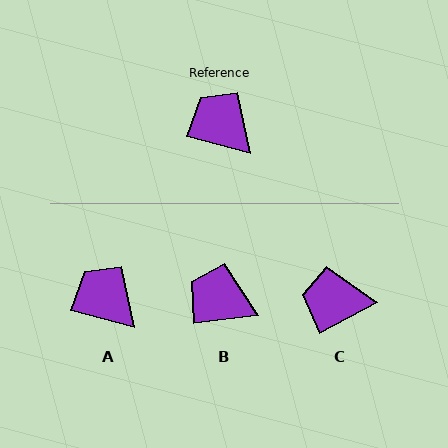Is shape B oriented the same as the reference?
No, it is off by about 21 degrees.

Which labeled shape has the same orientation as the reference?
A.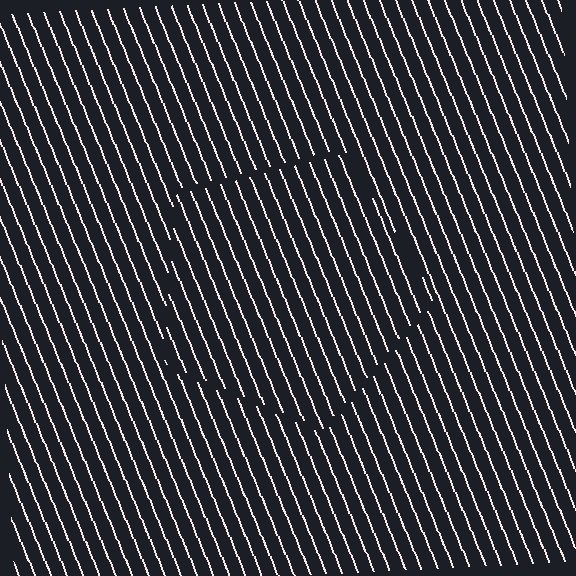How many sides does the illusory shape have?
5 sides — the line-ends trace a pentagon.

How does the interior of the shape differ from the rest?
The interior of the shape contains the same grating, shifted by half a period — the contour is defined by the phase discontinuity where line-ends from the inner and outer gratings abut.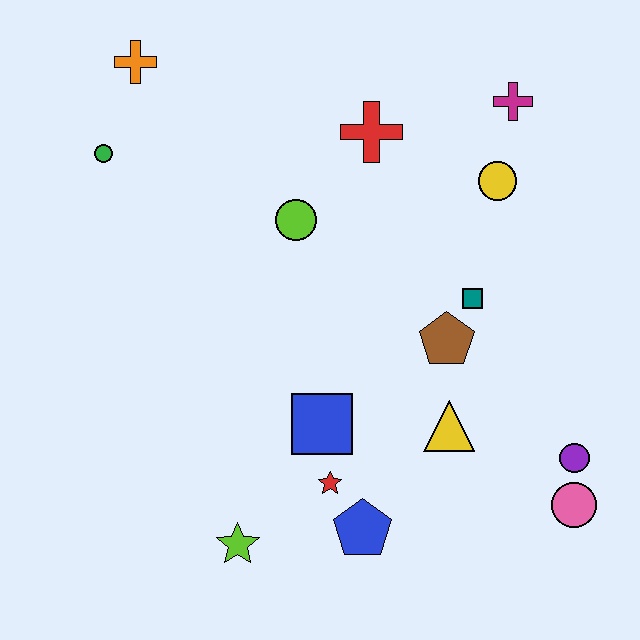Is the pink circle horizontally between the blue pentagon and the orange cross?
No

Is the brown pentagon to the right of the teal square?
No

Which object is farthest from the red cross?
The lime star is farthest from the red cross.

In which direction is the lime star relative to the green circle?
The lime star is below the green circle.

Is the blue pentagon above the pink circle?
No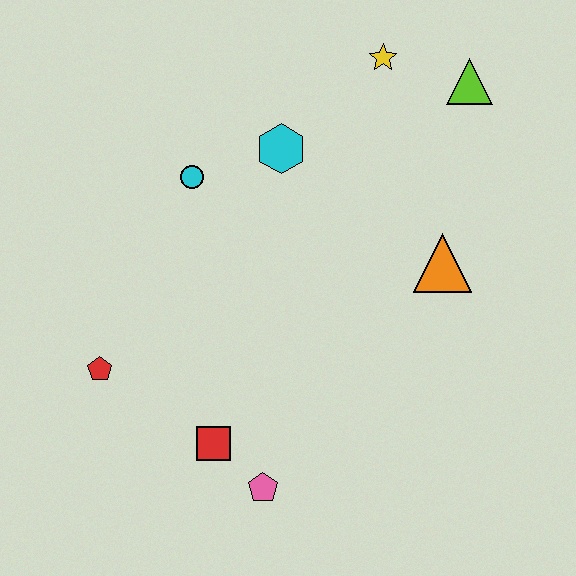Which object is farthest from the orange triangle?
The red pentagon is farthest from the orange triangle.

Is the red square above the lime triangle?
No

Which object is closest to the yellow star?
The lime triangle is closest to the yellow star.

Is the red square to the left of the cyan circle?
No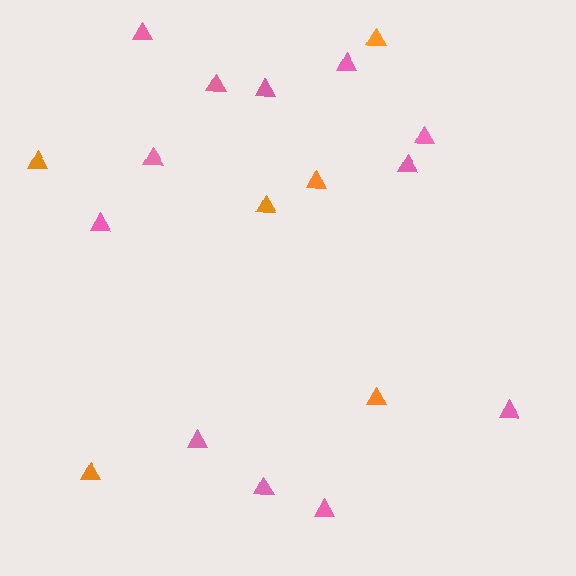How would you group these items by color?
There are 2 groups: one group of pink triangles (12) and one group of orange triangles (6).